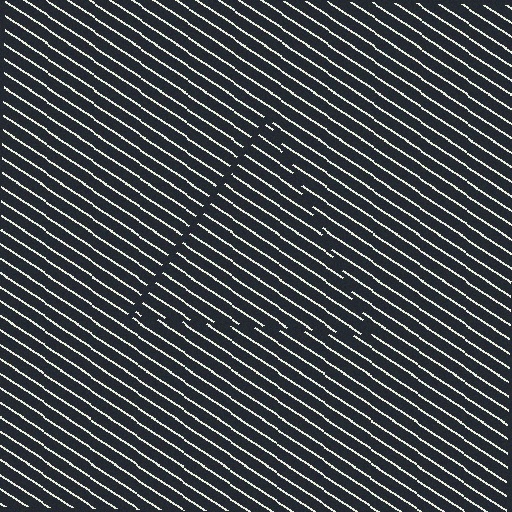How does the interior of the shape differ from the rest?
The interior of the shape contains the same grating, shifted by half a period — the contour is defined by the phase discontinuity where line-ends from the inner and outer gratings abut.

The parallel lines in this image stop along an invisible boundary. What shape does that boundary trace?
An illusory triangle. The interior of the shape contains the same grating, shifted by half a period — the contour is defined by the phase discontinuity where line-ends from the inner and outer gratings abut.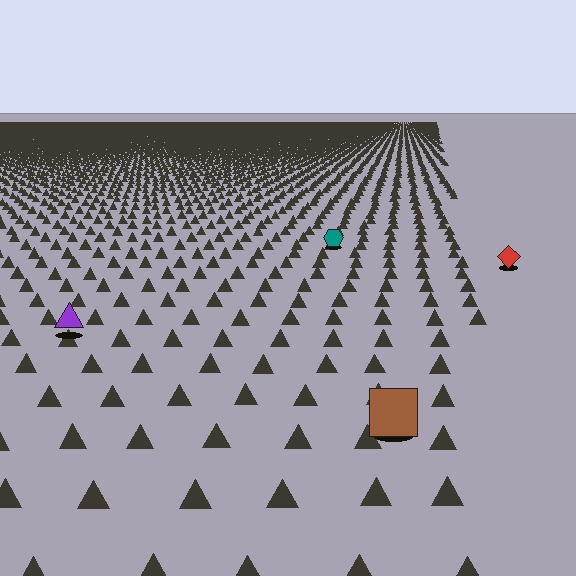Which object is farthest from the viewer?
The teal hexagon is farthest from the viewer. It appears smaller and the ground texture around it is denser.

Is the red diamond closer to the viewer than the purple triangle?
No. The purple triangle is closer — you can tell from the texture gradient: the ground texture is coarser near it.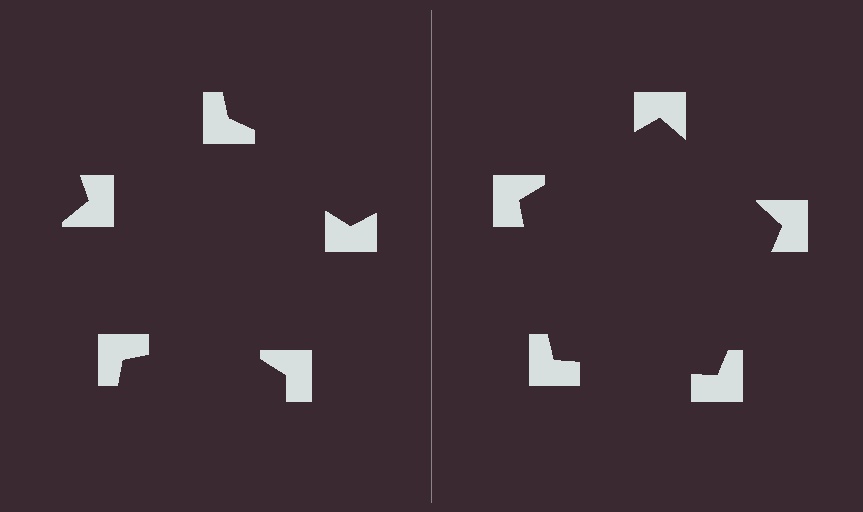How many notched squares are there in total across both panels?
10 — 5 on each side.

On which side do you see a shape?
An illusory pentagon appears on the right side. On the left side the wedge cuts are rotated, so no coherent shape forms.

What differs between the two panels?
The notched squares are positioned identically on both sides; only the wedge orientations differ. On the right they align to a pentagon; on the left they are misaligned.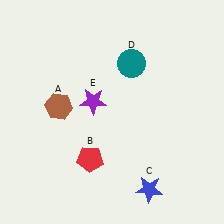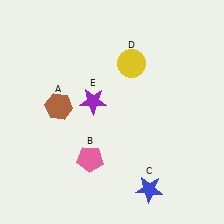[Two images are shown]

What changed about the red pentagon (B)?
In Image 1, B is red. In Image 2, it changed to pink.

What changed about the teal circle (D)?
In Image 1, D is teal. In Image 2, it changed to yellow.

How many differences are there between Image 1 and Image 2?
There are 2 differences between the two images.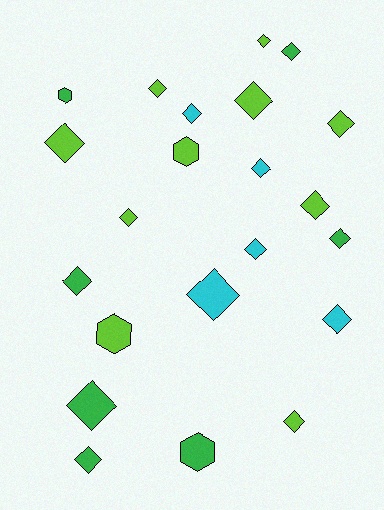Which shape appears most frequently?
Diamond, with 18 objects.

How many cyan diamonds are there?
There are 5 cyan diamonds.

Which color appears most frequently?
Lime, with 10 objects.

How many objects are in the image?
There are 22 objects.